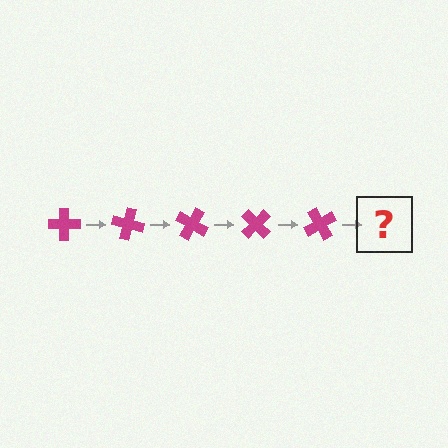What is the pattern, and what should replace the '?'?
The pattern is that the cross rotates 15 degrees each step. The '?' should be a magenta cross rotated 75 degrees.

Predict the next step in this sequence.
The next step is a magenta cross rotated 75 degrees.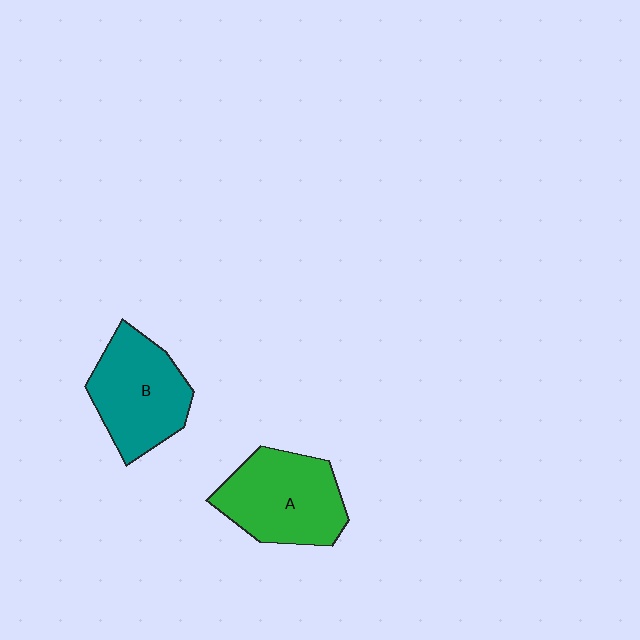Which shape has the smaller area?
Shape B (teal).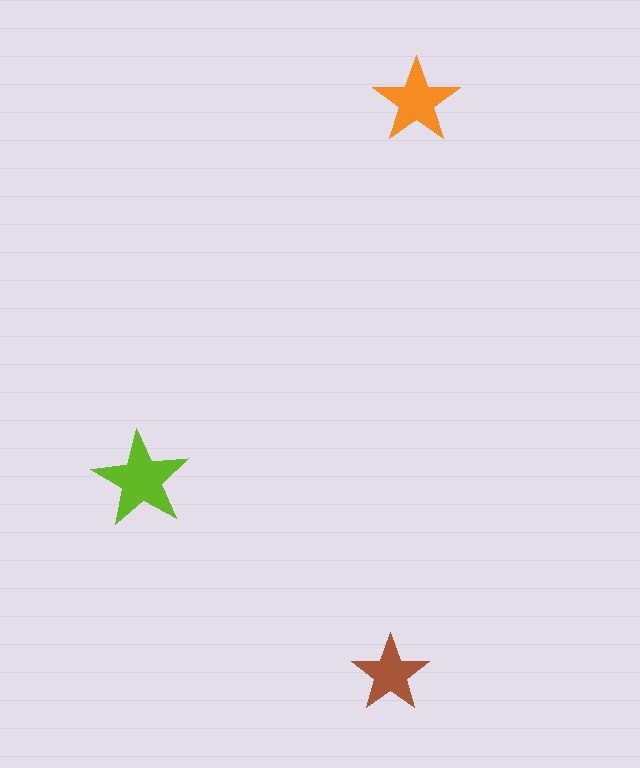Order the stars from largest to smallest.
the lime one, the orange one, the brown one.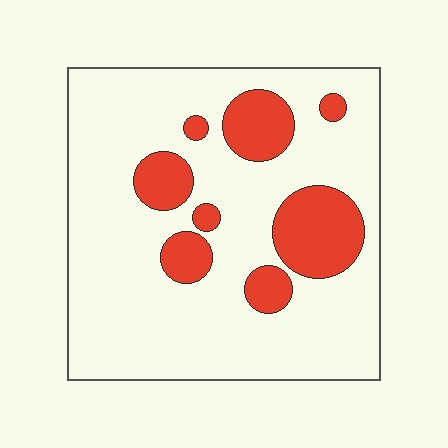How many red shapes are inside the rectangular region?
8.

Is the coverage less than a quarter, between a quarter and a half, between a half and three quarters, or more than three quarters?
Less than a quarter.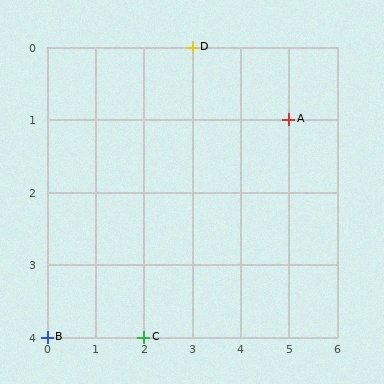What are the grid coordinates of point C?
Point C is at grid coordinates (2, 4).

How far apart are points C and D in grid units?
Points C and D are 1 column and 4 rows apart (about 4.1 grid units diagonally).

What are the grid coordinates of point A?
Point A is at grid coordinates (5, 1).